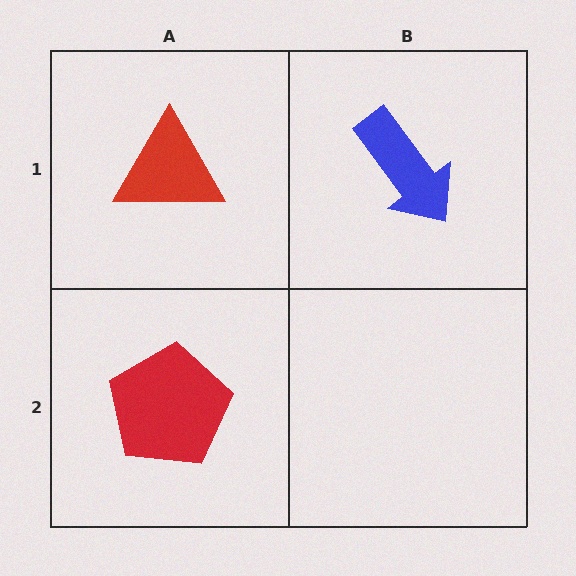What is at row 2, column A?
A red pentagon.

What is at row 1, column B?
A blue arrow.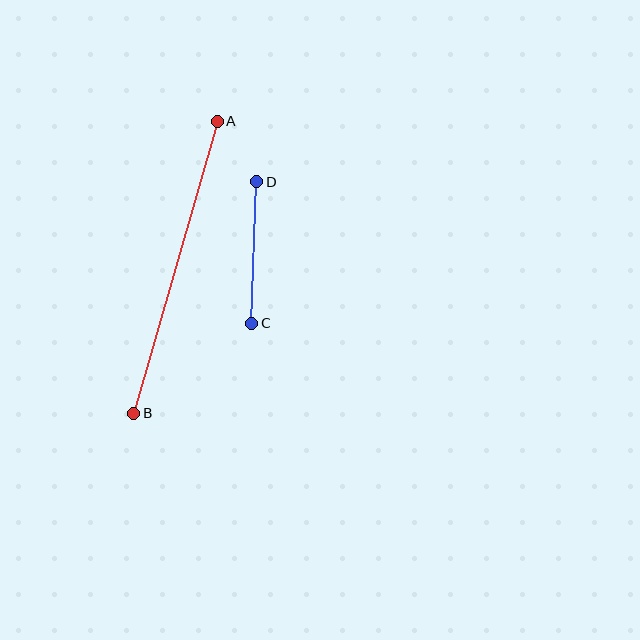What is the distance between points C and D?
The distance is approximately 141 pixels.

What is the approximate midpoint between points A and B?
The midpoint is at approximately (175, 267) pixels.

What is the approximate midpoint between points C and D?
The midpoint is at approximately (254, 252) pixels.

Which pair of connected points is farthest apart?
Points A and B are farthest apart.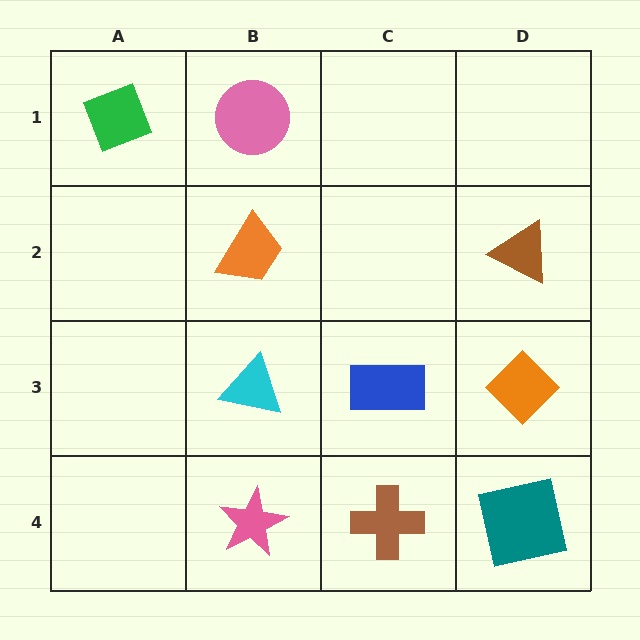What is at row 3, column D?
An orange diamond.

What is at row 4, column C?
A brown cross.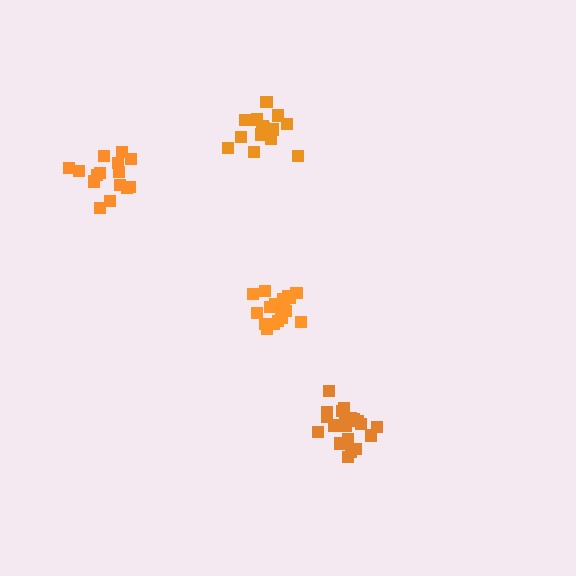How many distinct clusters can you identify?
There are 4 distinct clusters.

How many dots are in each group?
Group 1: 15 dots, Group 2: 20 dots, Group 3: 19 dots, Group 4: 16 dots (70 total).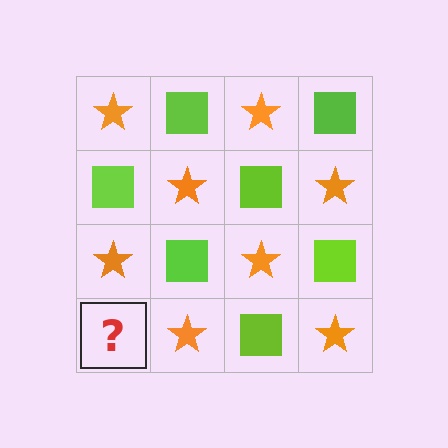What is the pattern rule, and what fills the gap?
The rule is that it alternates orange star and lime square in a checkerboard pattern. The gap should be filled with a lime square.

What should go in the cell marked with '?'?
The missing cell should contain a lime square.